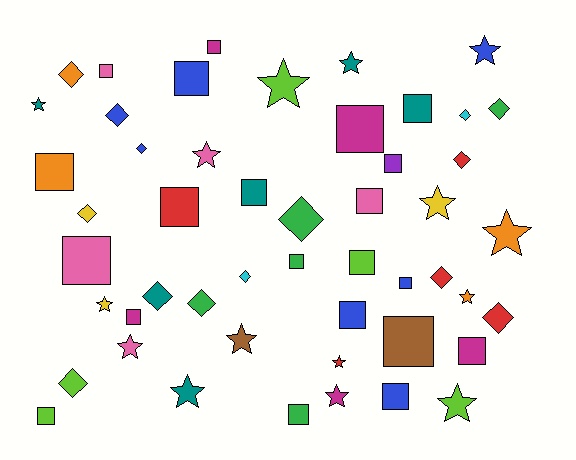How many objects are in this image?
There are 50 objects.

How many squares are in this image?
There are 21 squares.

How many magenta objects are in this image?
There are 5 magenta objects.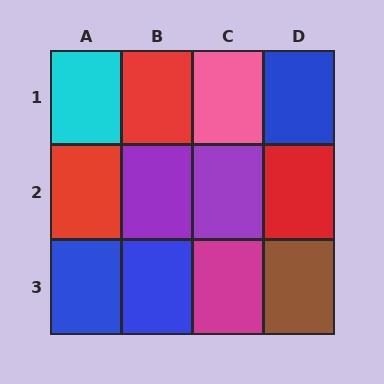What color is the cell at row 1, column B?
Red.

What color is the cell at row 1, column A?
Cyan.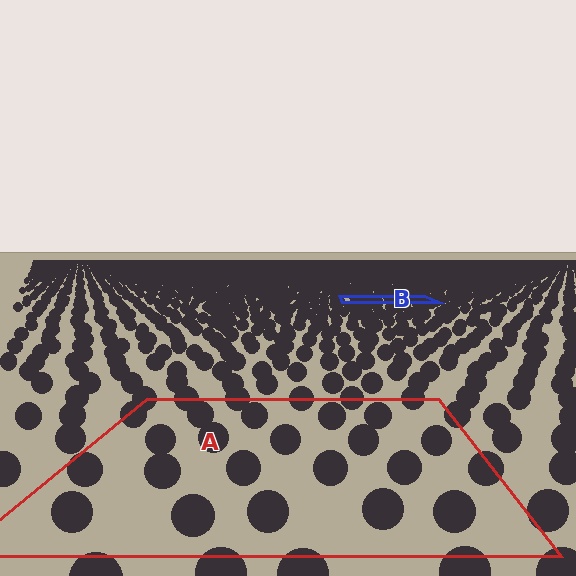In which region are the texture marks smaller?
The texture marks are smaller in region B, because it is farther away.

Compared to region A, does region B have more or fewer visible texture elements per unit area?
Region B has more texture elements per unit area — they are packed more densely because it is farther away.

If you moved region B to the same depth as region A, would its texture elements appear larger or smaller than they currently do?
They would appear larger. At a closer depth, the same texture elements are projected at a bigger on-screen size.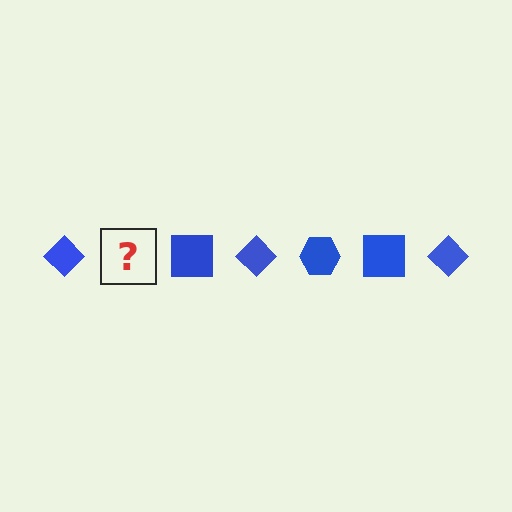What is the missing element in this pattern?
The missing element is a blue hexagon.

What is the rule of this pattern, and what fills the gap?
The rule is that the pattern cycles through diamond, hexagon, square shapes in blue. The gap should be filled with a blue hexagon.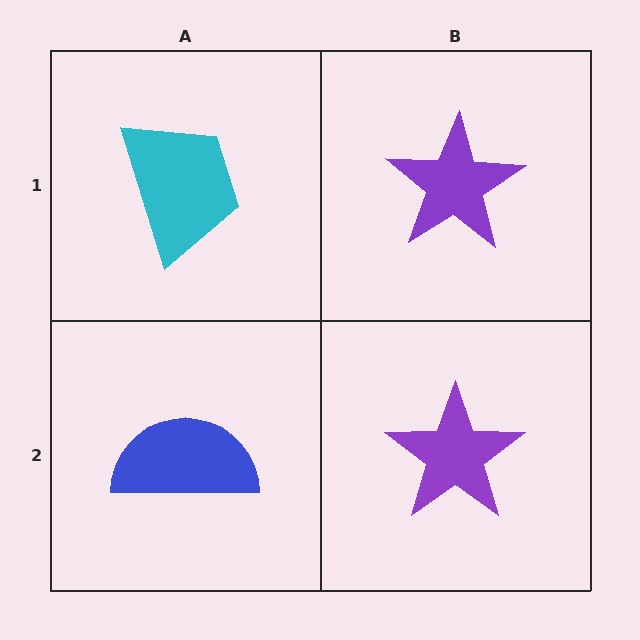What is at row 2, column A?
A blue semicircle.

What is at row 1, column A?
A cyan trapezoid.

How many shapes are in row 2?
2 shapes.